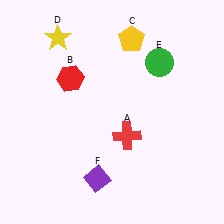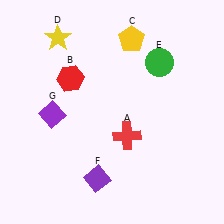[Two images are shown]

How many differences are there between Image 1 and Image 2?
There is 1 difference between the two images.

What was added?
A purple diamond (G) was added in Image 2.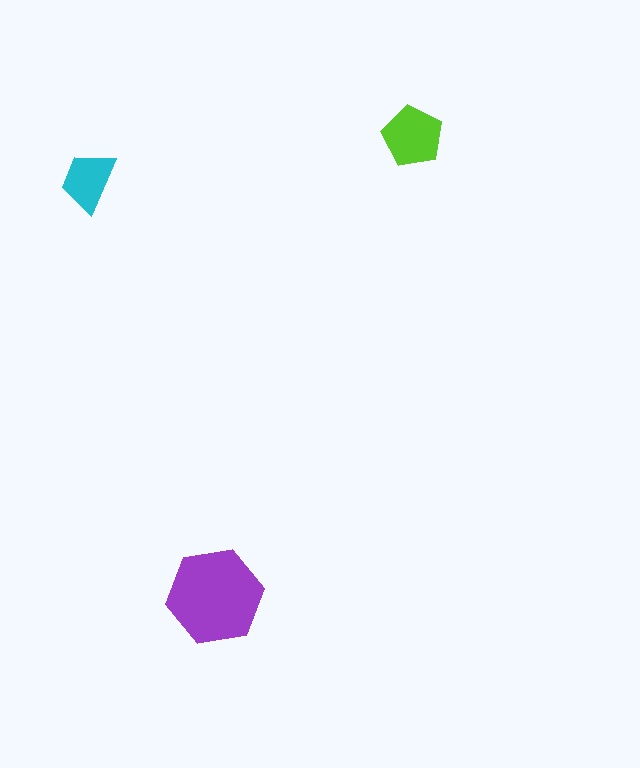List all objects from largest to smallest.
The purple hexagon, the lime pentagon, the cyan trapezoid.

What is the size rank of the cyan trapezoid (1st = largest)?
3rd.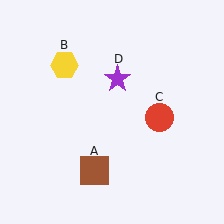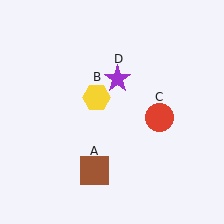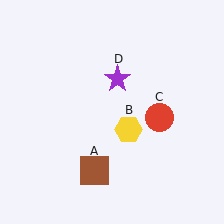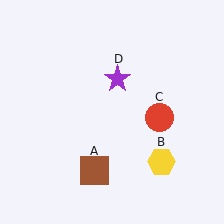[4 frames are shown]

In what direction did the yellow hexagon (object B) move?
The yellow hexagon (object B) moved down and to the right.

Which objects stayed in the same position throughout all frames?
Brown square (object A) and red circle (object C) and purple star (object D) remained stationary.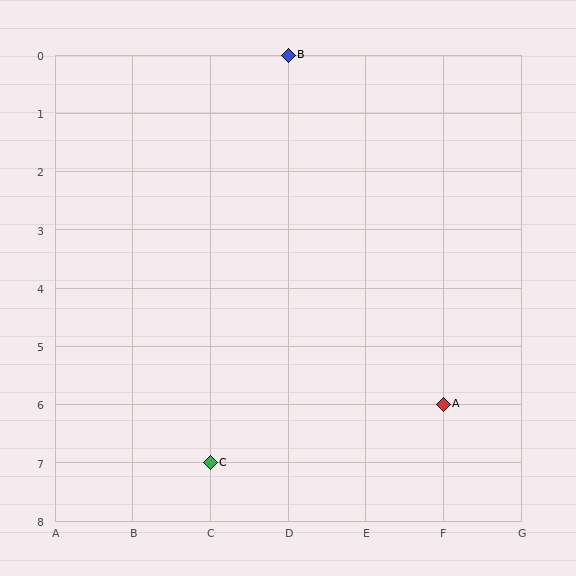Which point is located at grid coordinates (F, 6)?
Point A is at (F, 6).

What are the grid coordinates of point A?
Point A is at grid coordinates (F, 6).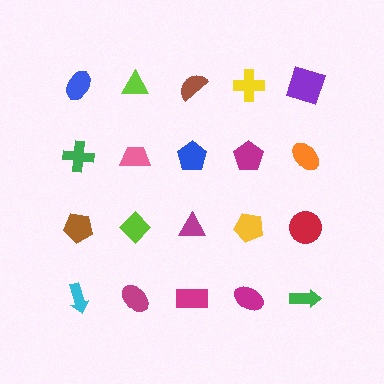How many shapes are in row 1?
5 shapes.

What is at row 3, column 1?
A brown pentagon.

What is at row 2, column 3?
A blue pentagon.